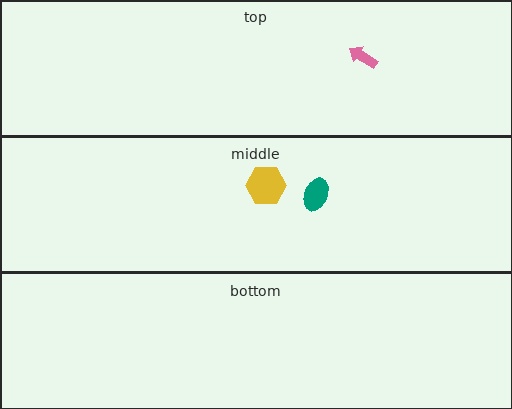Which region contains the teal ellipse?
The middle region.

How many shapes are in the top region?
1.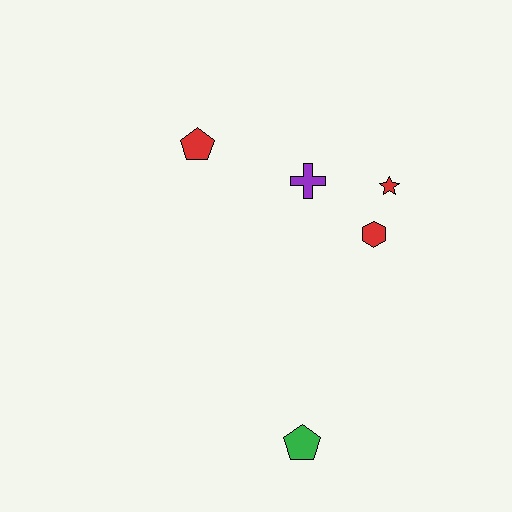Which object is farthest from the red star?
The green pentagon is farthest from the red star.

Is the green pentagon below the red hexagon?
Yes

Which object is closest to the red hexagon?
The red star is closest to the red hexagon.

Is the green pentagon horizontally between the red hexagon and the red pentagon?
Yes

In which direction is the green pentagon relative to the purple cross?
The green pentagon is below the purple cross.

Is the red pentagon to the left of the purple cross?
Yes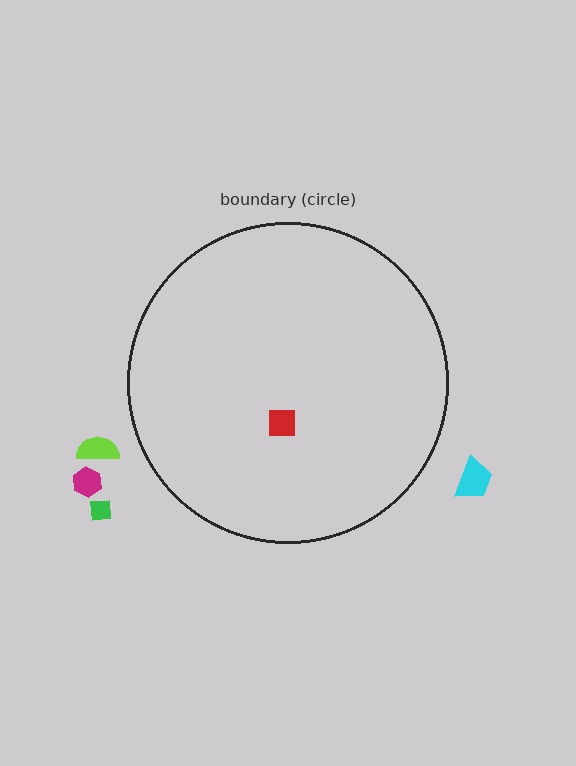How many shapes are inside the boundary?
1 inside, 4 outside.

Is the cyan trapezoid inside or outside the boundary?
Outside.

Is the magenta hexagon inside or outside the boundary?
Outside.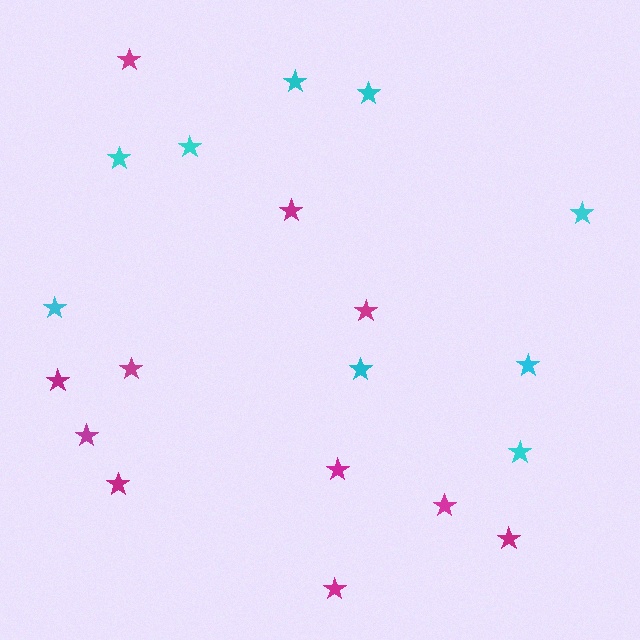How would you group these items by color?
There are 2 groups: one group of cyan stars (9) and one group of magenta stars (11).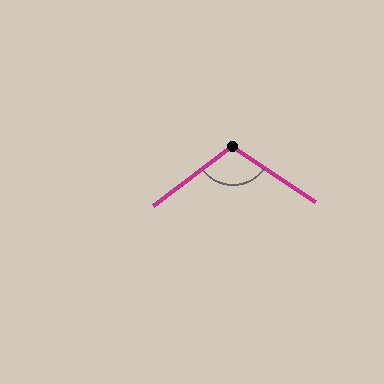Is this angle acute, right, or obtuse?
It is obtuse.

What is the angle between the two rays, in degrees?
Approximately 109 degrees.